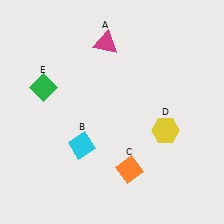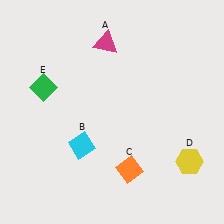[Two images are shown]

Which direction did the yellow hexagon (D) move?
The yellow hexagon (D) moved down.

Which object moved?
The yellow hexagon (D) moved down.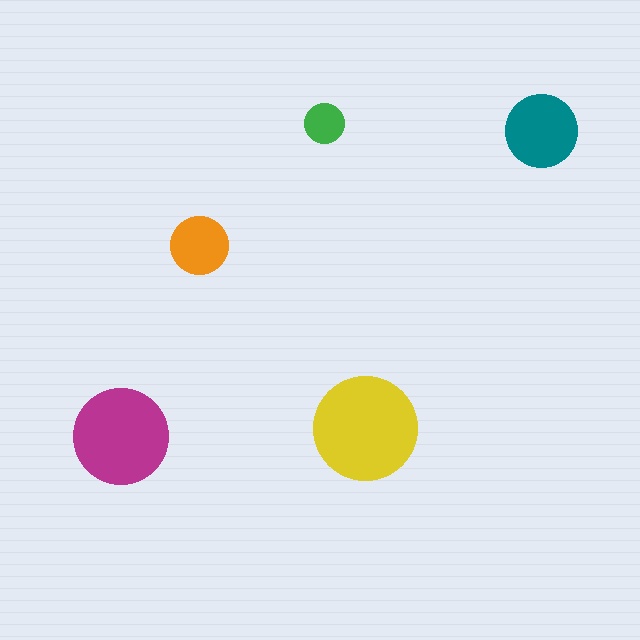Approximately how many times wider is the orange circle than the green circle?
About 1.5 times wider.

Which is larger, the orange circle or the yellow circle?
The yellow one.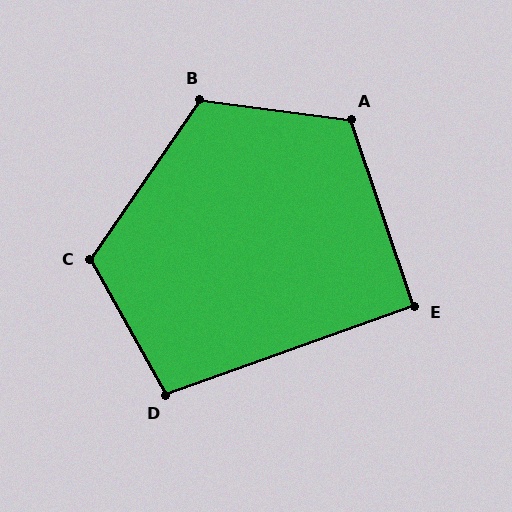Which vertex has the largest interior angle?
B, at approximately 117 degrees.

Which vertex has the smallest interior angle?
E, at approximately 91 degrees.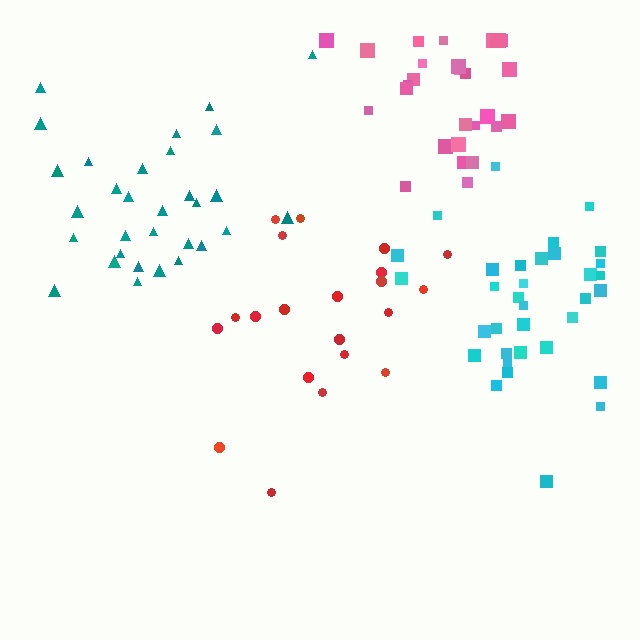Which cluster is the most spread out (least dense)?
Red.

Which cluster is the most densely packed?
Pink.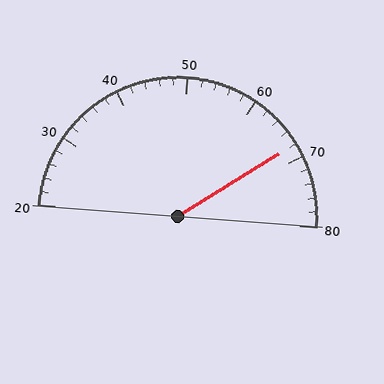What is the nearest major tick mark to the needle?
The nearest major tick mark is 70.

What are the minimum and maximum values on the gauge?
The gauge ranges from 20 to 80.